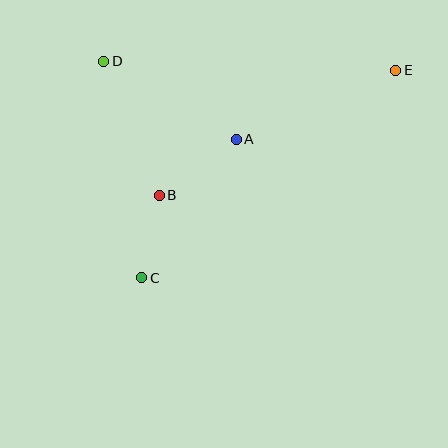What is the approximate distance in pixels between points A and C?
The distance between A and C is approximately 168 pixels.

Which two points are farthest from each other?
Points C and E are farthest from each other.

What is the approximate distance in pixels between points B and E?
The distance between B and E is approximately 268 pixels.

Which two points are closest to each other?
Points B and C are closest to each other.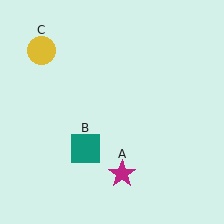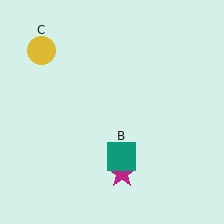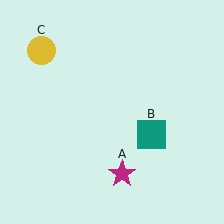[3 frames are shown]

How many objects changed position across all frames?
1 object changed position: teal square (object B).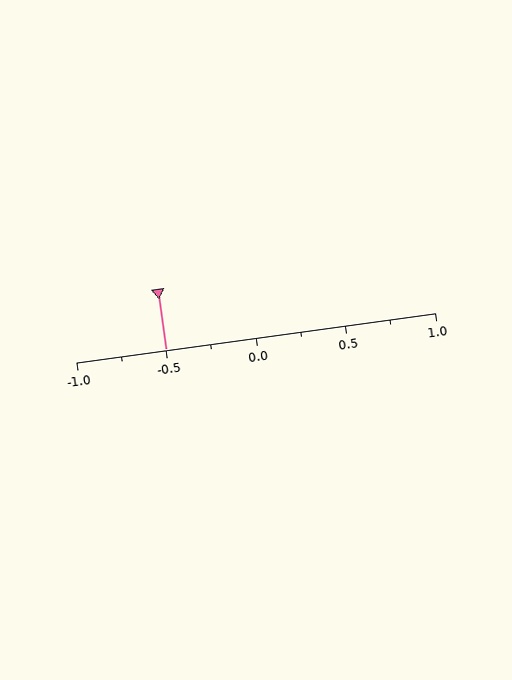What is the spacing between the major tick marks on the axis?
The major ticks are spaced 0.5 apart.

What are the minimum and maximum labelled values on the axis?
The axis runs from -1.0 to 1.0.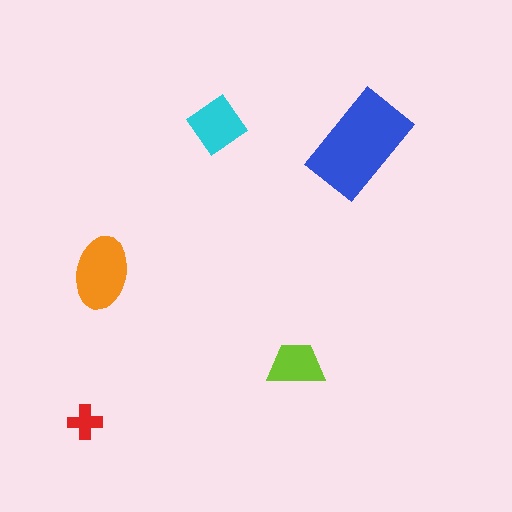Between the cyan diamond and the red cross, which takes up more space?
The cyan diamond.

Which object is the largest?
The blue rectangle.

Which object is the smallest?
The red cross.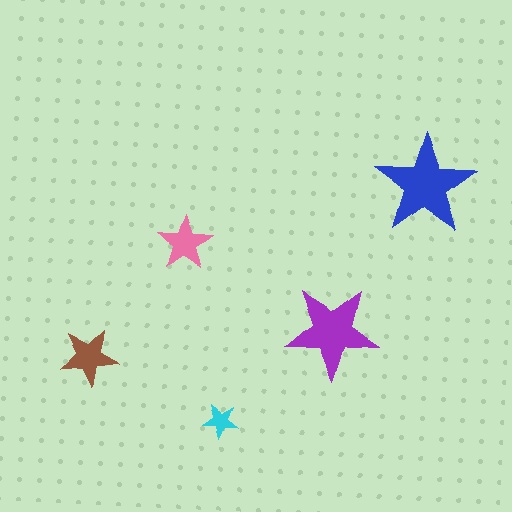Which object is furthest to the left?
The brown star is leftmost.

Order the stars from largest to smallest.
the blue one, the purple one, the brown one, the pink one, the cyan one.